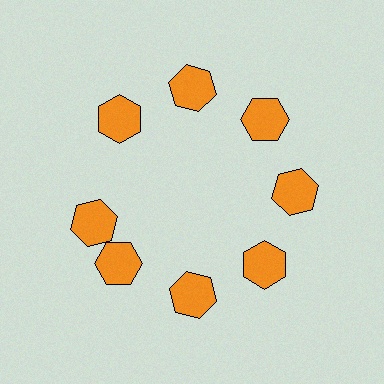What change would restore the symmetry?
The symmetry would be restored by rotating it back into even spacing with its neighbors so that all 8 hexagons sit at equal angles and equal distance from the center.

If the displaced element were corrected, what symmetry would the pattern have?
It would have 8-fold rotational symmetry — the pattern would map onto itself every 45 degrees.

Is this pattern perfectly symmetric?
No. The 8 orange hexagons are arranged in a ring, but one element near the 9 o'clock position is rotated out of alignment along the ring, breaking the 8-fold rotational symmetry.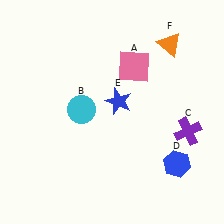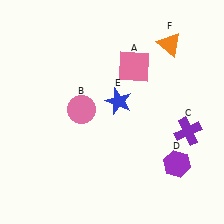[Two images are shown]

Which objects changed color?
B changed from cyan to pink. D changed from blue to purple.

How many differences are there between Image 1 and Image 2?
There are 2 differences between the two images.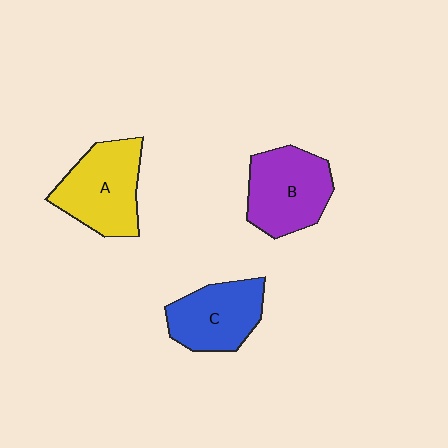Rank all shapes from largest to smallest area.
From largest to smallest: A (yellow), B (purple), C (blue).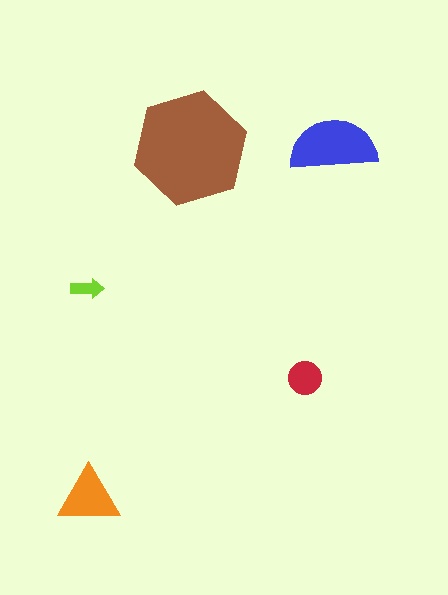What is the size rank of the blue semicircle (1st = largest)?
2nd.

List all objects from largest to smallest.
The brown hexagon, the blue semicircle, the orange triangle, the red circle, the lime arrow.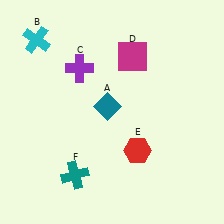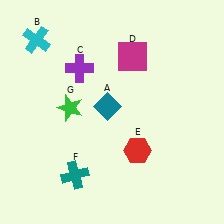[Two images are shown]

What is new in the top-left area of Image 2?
A green star (G) was added in the top-left area of Image 2.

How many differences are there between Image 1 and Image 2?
There is 1 difference between the two images.